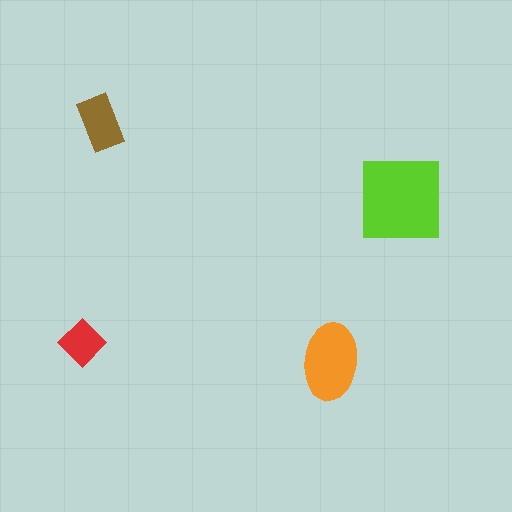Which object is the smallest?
The red diamond.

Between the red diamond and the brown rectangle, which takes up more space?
The brown rectangle.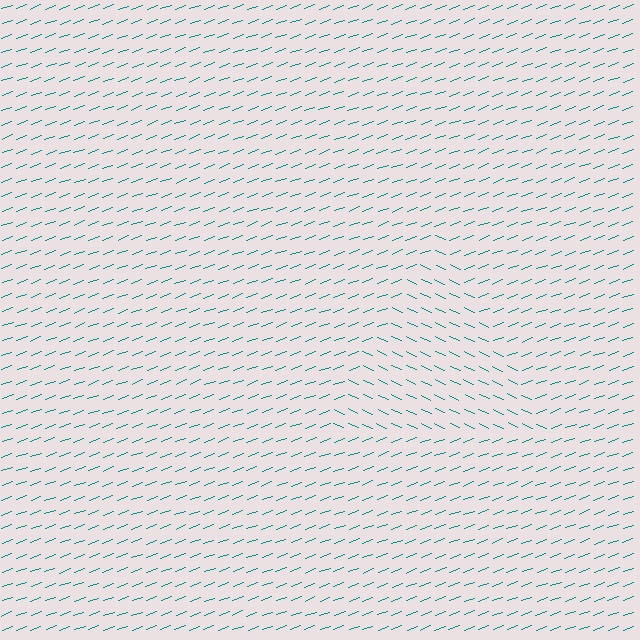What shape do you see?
I see a triangle.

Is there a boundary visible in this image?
Yes, there is a texture boundary formed by a change in line orientation.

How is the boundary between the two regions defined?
The boundary is defined purely by a change in line orientation (approximately 45 degrees difference). All lines are the same color and thickness.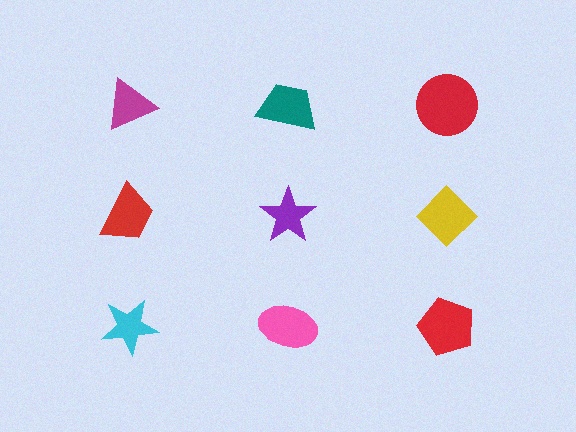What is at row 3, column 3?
A red pentagon.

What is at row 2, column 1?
A red trapezoid.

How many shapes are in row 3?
3 shapes.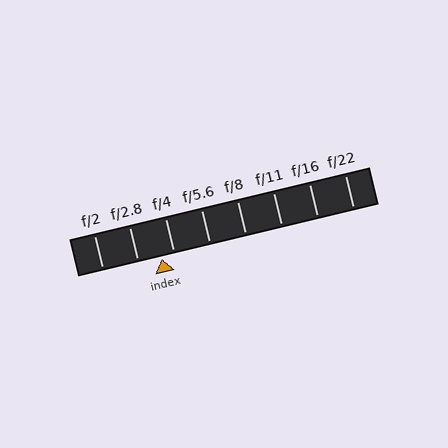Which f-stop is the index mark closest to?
The index mark is closest to f/4.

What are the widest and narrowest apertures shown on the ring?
The widest aperture shown is f/2 and the narrowest is f/22.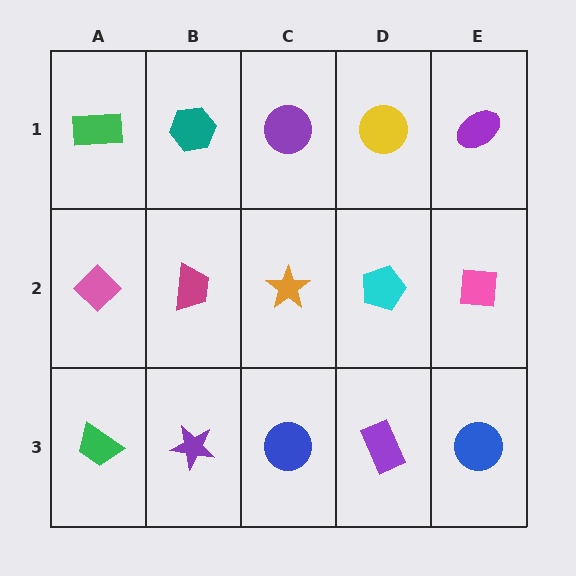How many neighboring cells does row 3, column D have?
3.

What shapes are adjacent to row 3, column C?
An orange star (row 2, column C), a purple star (row 3, column B), a purple rectangle (row 3, column D).